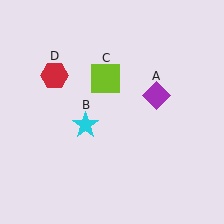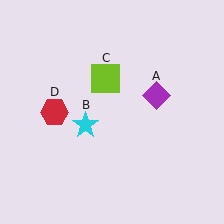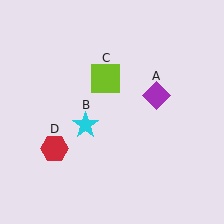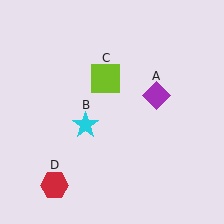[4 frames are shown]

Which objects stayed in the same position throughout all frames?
Purple diamond (object A) and cyan star (object B) and lime square (object C) remained stationary.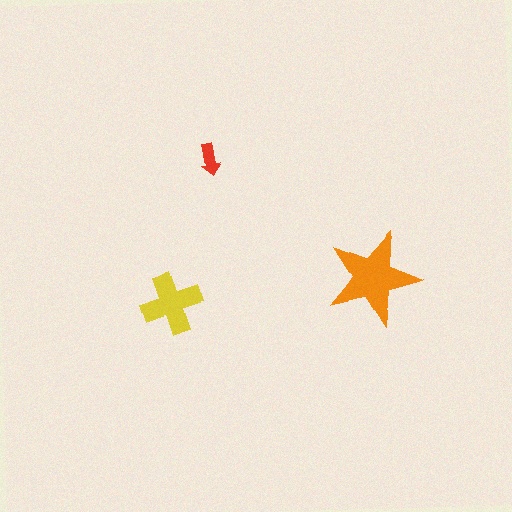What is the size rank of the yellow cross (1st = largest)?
2nd.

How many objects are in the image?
There are 3 objects in the image.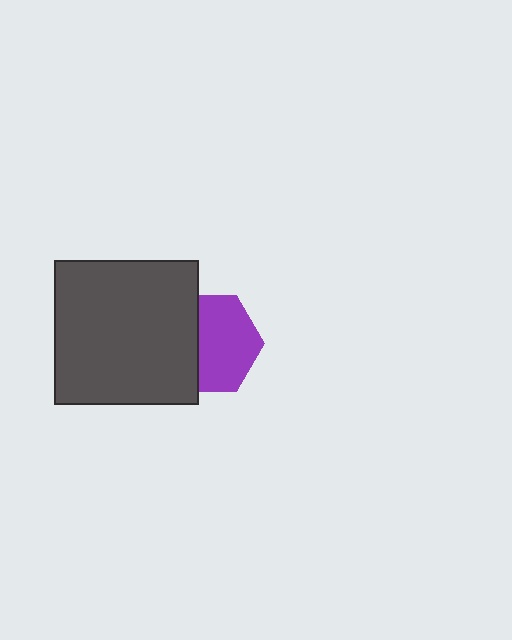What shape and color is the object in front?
The object in front is a dark gray square.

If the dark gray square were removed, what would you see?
You would see the complete purple hexagon.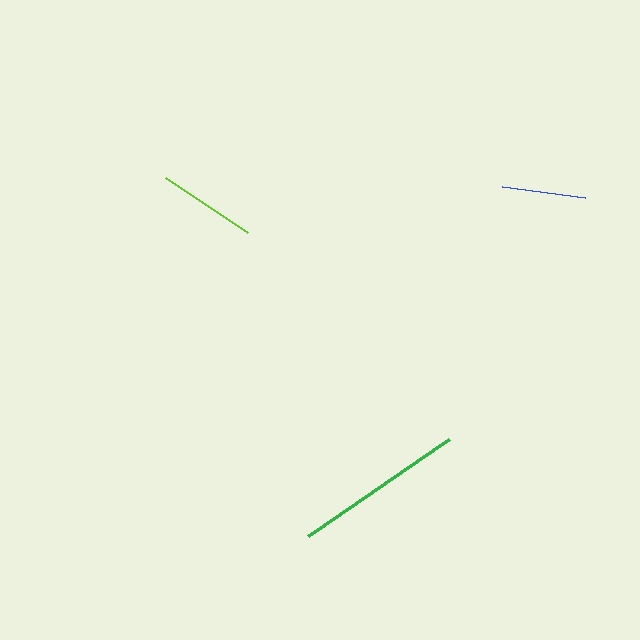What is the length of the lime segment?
The lime segment is approximately 99 pixels long.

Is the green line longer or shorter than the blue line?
The green line is longer than the blue line.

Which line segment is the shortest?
The blue line is the shortest at approximately 84 pixels.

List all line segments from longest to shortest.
From longest to shortest: green, lime, blue.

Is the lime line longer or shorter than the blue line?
The lime line is longer than the blue line.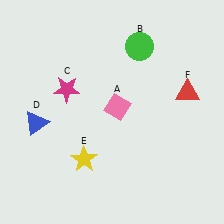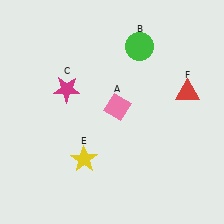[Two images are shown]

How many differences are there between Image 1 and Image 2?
There is 1 difference between the two images.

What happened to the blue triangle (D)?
The blue triangle (D) was removed in Image 2. It was in the bottom-left area of Image 1.